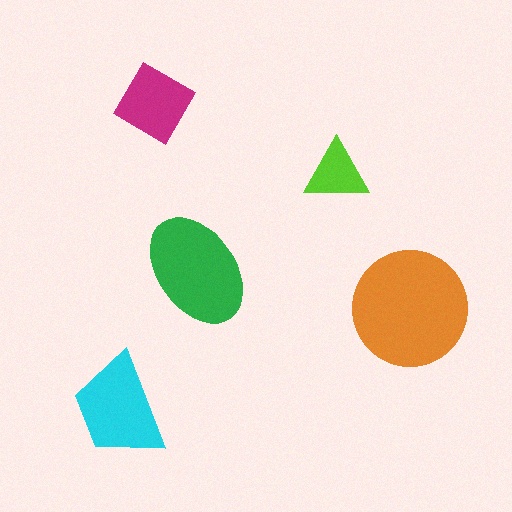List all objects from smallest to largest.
The lime triangle, the magenta diamond, the cyan trapezoid, the green ellipse, the orange circle.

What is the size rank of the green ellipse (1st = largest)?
2nd.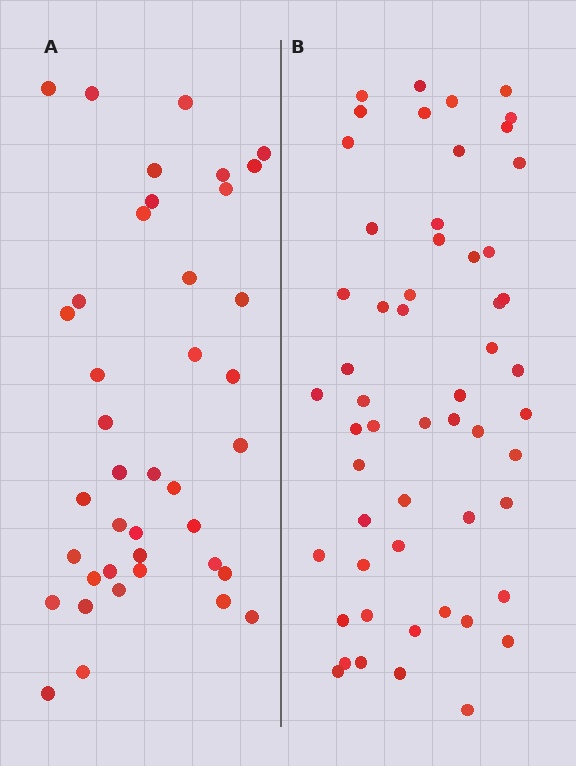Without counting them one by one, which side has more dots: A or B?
Region B (the right region) has more dots.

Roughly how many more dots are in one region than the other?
Region B has approximately 15 more dots than region A.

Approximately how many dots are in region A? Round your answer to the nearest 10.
About 40 dots.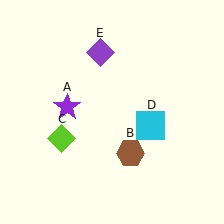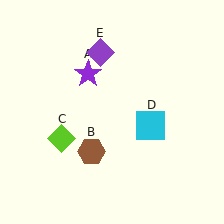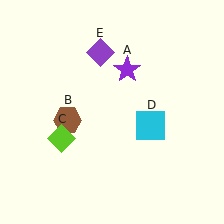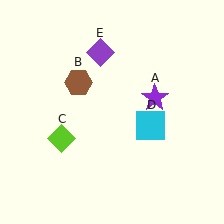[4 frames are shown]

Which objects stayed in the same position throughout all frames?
Lime diamond (object C) and cyan square (object D) and purple diamond (object E) remained stationary.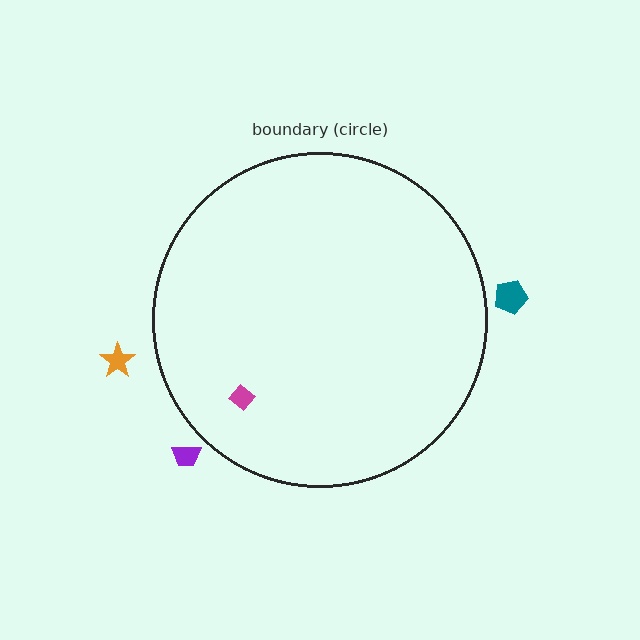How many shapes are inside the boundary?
1 inside, 3 outside.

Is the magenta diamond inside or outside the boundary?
Inside.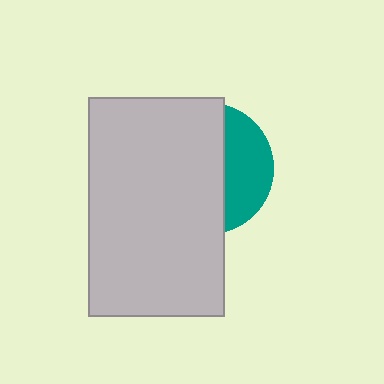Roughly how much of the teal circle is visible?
A small part of it is visible (roughly 34%).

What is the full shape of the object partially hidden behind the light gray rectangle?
The partially hidden object is a teal circle.